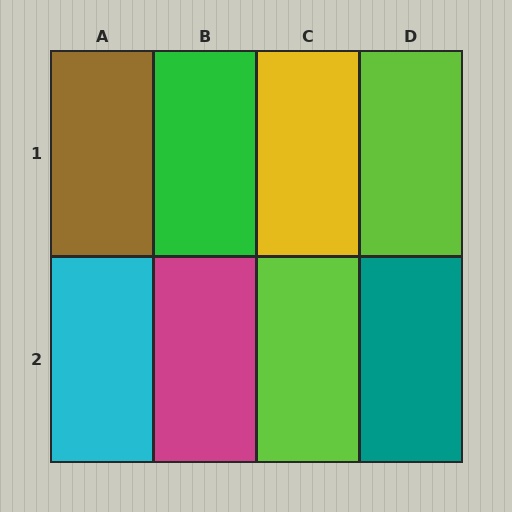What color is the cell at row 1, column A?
Brown.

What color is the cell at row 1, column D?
Lime.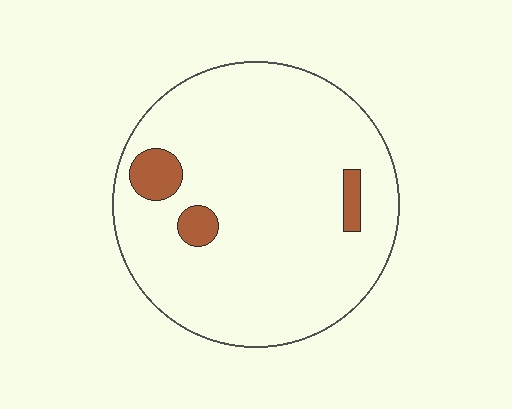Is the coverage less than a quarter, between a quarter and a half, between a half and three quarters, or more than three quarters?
Less than a quarter.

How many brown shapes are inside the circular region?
3.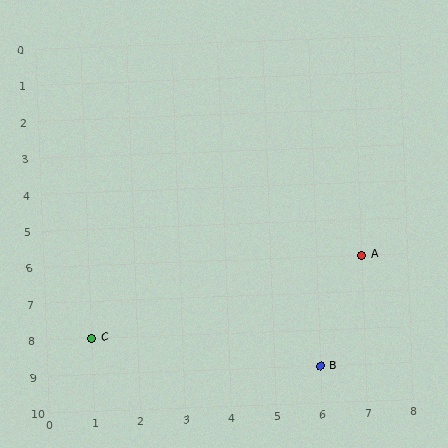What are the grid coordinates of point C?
Point C is at grid coordinates (1, 8).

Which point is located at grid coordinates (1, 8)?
Point C is at (1, 8).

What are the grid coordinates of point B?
Point B is at grid coordinates (6, 9).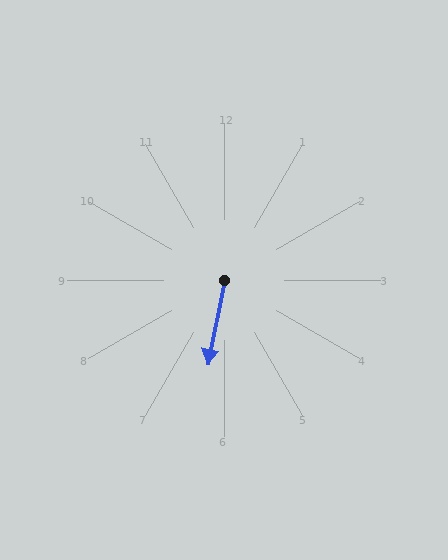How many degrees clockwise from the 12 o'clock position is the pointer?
Approximately 191 degrees.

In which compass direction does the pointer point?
South.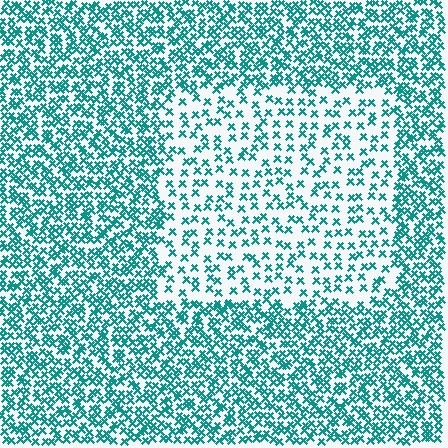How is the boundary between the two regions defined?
The boundary is defined by a change in element density (approximately 2.2x ratio). All elements are the same color, size, and shape.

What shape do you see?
I see a rectangle.